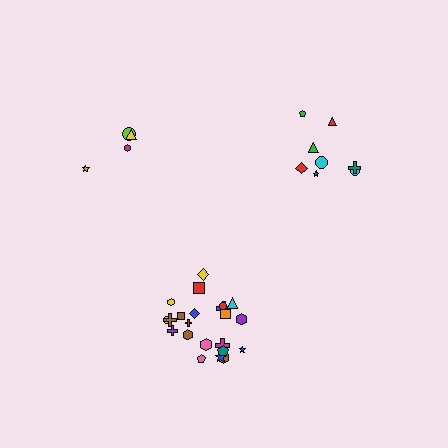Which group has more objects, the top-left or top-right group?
The top-right group.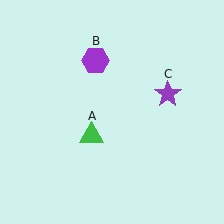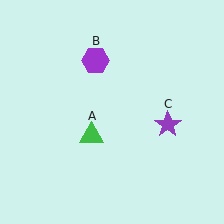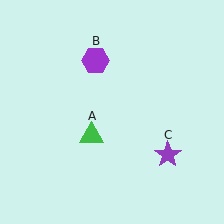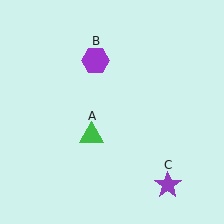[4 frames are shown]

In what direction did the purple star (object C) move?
The purple star (object C) moved down.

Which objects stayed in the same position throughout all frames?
Green triangle (object A) and purple hexagon (object B) remained stationary.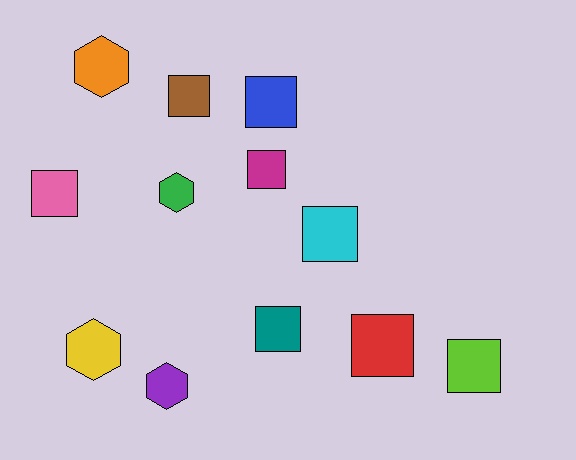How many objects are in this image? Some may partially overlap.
There are 12 objects.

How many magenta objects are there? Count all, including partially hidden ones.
There is 1 magenta object.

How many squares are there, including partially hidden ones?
There are 8 squares.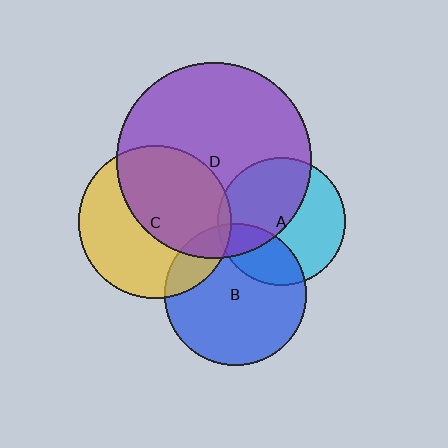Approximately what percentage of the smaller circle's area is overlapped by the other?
Approximately 50%.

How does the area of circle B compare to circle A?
Approximately 1.2 times.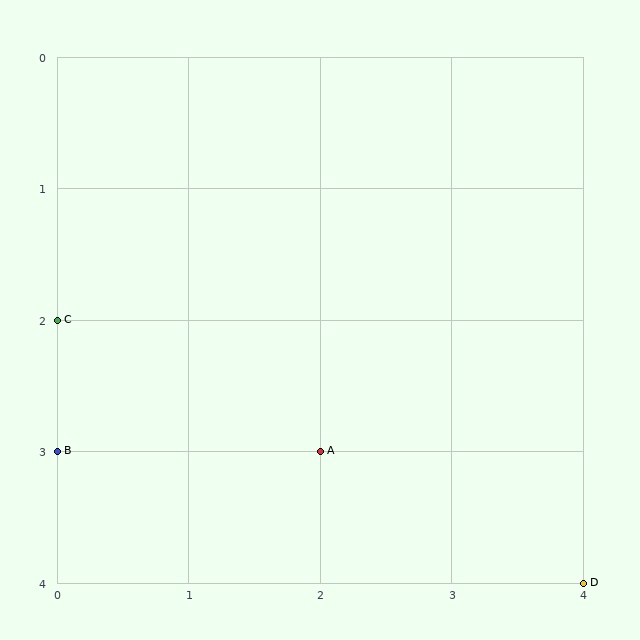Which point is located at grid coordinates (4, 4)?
Point D is at (4, 4).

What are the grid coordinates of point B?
Point B is at grid coordinates (0, 3).